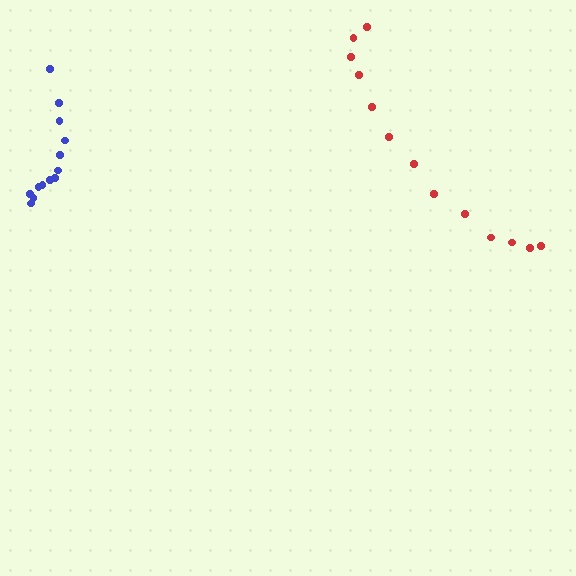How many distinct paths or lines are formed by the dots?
There are 2 distinct paths.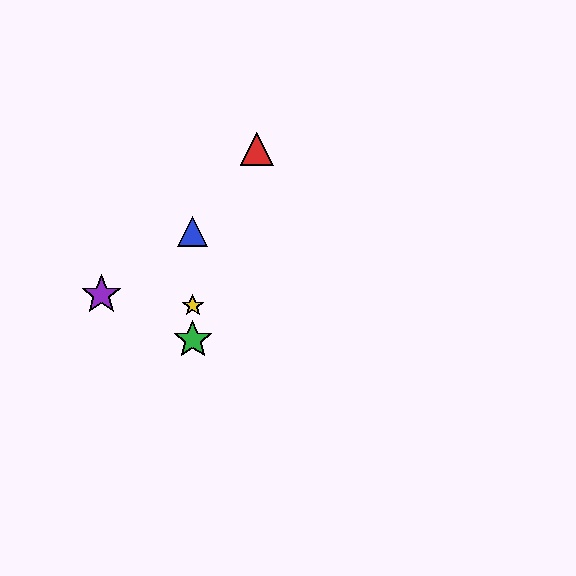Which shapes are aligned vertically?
The blue triangle, the green star, the yellow star are aligned vertically.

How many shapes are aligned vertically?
3 shapes (the blue triangle, the green star, the yellow star) are aligned vertically.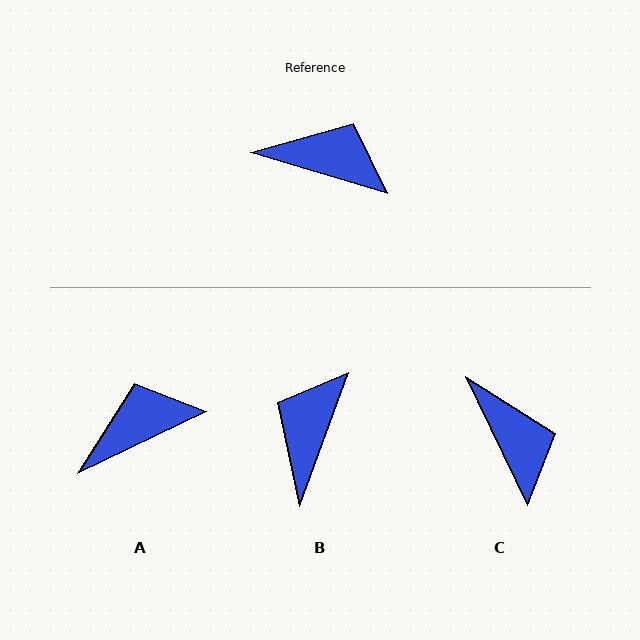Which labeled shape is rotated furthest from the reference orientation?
B, about 86 degrees away.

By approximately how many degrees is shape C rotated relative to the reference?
Approximately 48 degrees clockwise.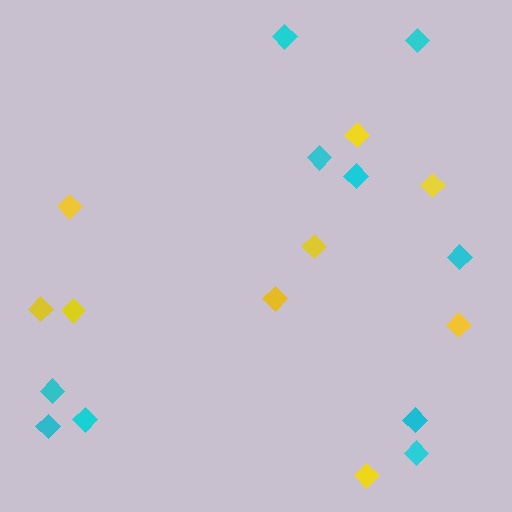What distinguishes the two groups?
There are 2 groups: one group of cyan diamonds (10) and one group of yellow diamonds (9).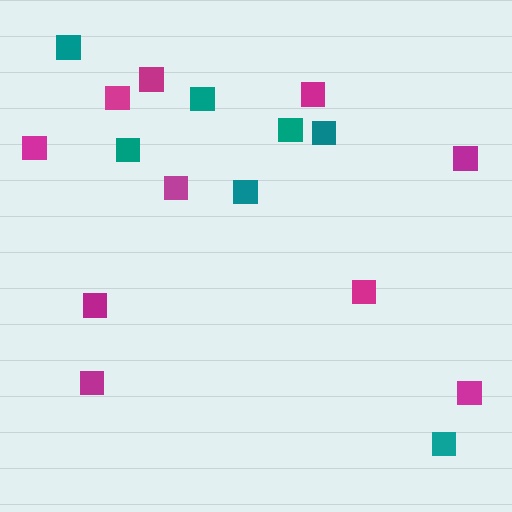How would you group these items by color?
There are 2 groups: one group of magenta squares (10) and one group of teal squares (7).